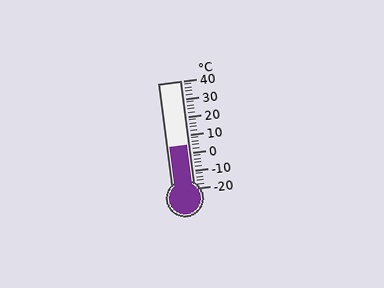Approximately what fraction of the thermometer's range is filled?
The thermometer is filled to approximately 40% of its range.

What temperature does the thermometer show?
The thermometer shows approximately 4°C.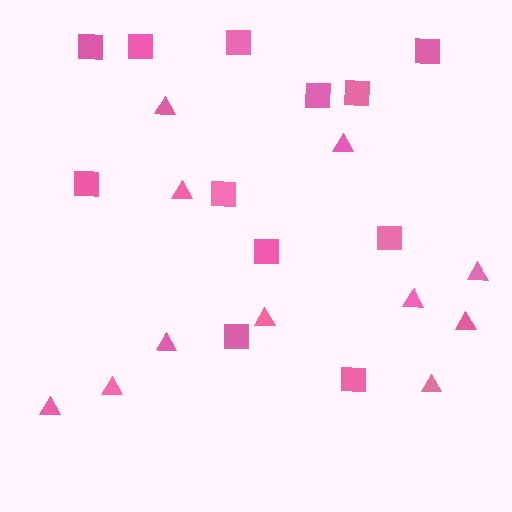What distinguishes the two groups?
There are 2 groups: one group of triangles (11) and one group of squares (12).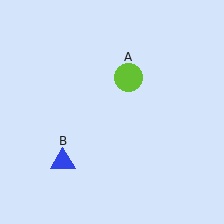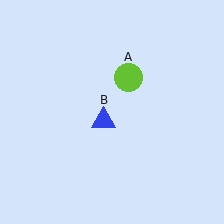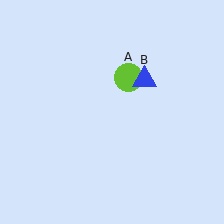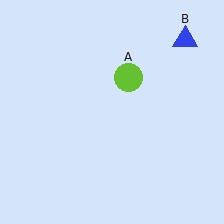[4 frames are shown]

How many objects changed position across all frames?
1 object changed position: blue triangle (object B).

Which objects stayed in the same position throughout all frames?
Lime circle (object A) remained stationary.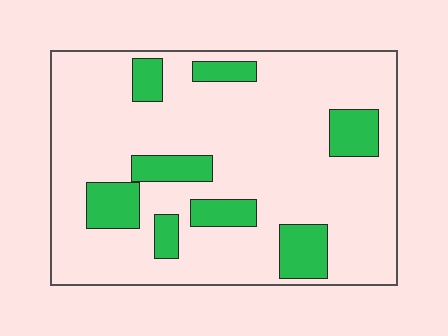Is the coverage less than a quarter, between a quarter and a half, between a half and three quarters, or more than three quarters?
Less than a quarter.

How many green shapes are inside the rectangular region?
8.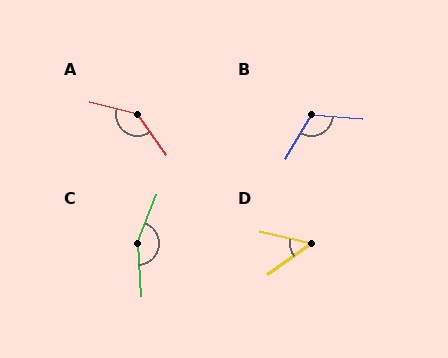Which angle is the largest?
C, at approximately 154 degrees.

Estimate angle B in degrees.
Approximately 116 degrees.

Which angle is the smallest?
D, at approximately 49 degrees.